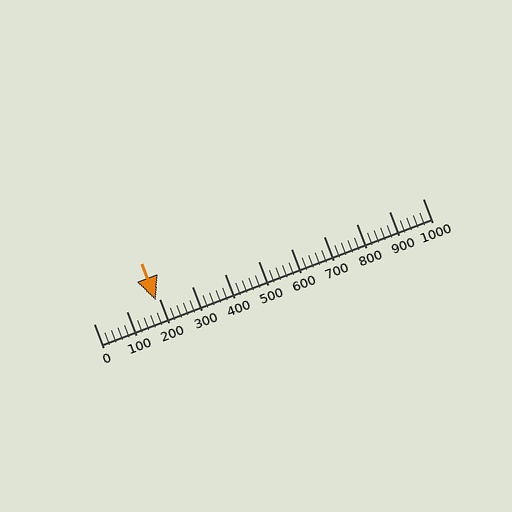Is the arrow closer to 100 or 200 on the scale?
The arrow is closer to 200.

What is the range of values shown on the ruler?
The ruler shows values from 0 to 1000.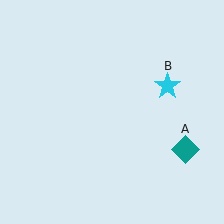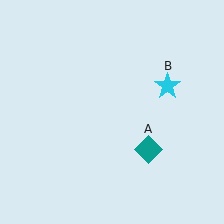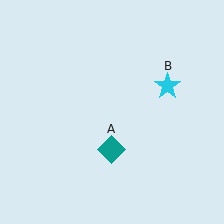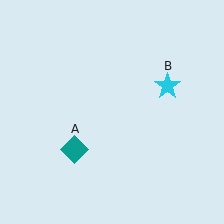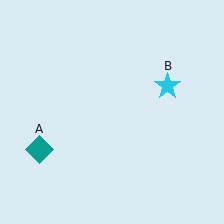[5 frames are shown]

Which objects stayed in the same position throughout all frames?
Cyan star (object B) remained stationary.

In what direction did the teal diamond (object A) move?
The teal diamond (object A) moved left.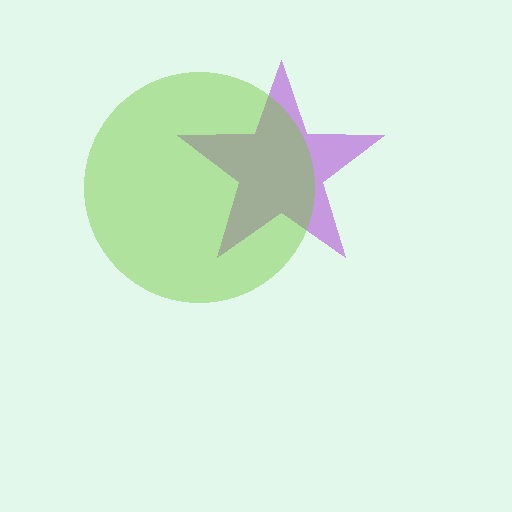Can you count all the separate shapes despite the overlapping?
Yes, there are 2 separate shapes.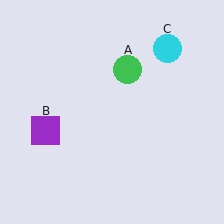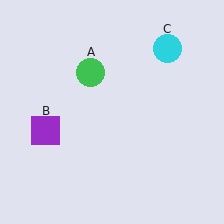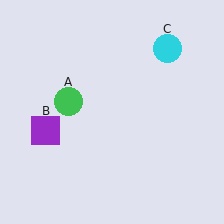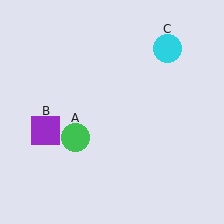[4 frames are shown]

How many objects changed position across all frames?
1 object changed position: green circle (object A).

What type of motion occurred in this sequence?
The green circle (object A) rotated counterclockwise around the center of the scene.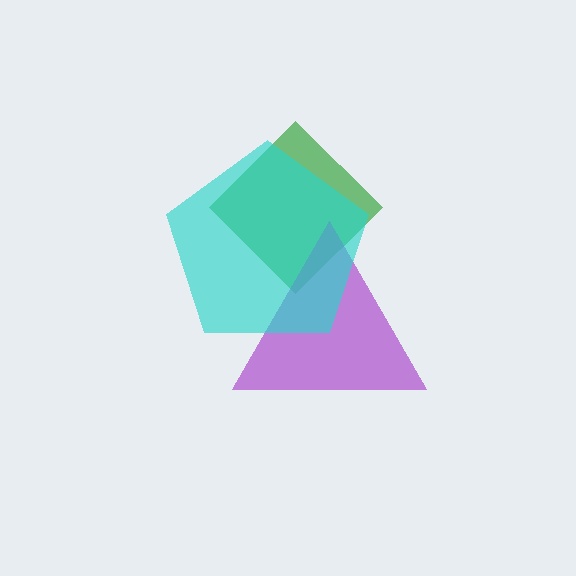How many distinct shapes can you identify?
There are 3 distinct shapes: a green diamond, a purple triangle, a cyan pentagon.